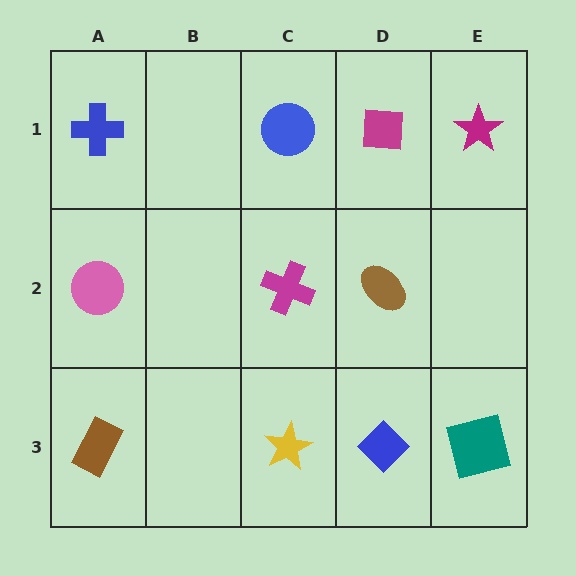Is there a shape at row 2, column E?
No, that cell is empty.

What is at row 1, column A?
A blue cross.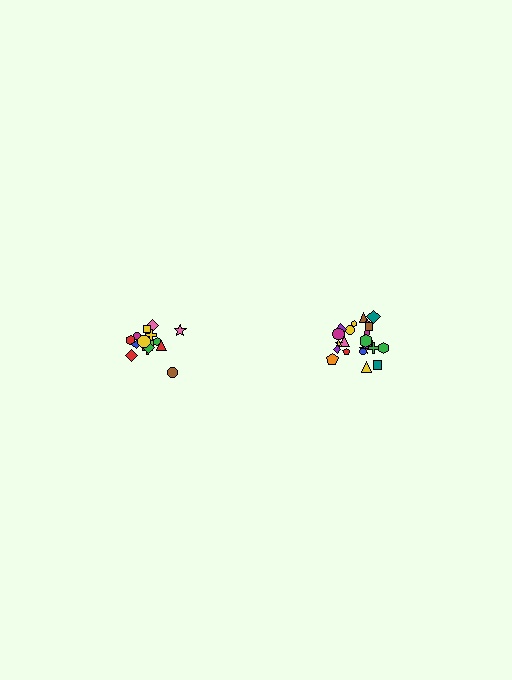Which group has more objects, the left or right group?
The right group.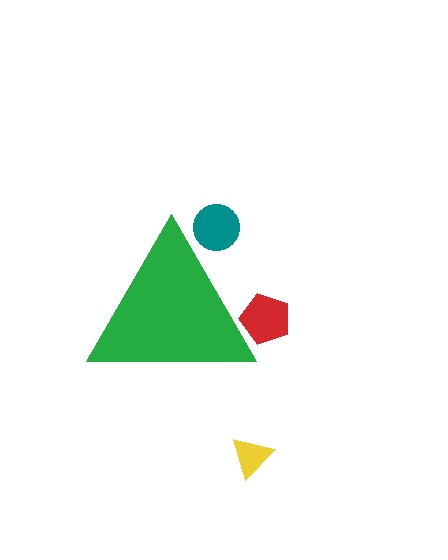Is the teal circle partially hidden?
Yes, the teal circle is partially hidden behind the green triangle.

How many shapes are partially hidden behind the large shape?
2 shapes are partially hidden.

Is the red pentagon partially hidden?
Yes, the red pentagon is partially hidden behind the green triangle.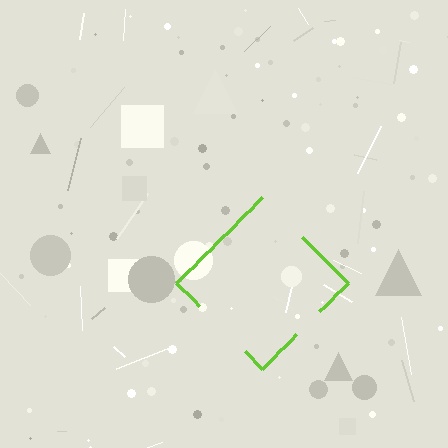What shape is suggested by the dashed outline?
The dashed outline suggests a diamond.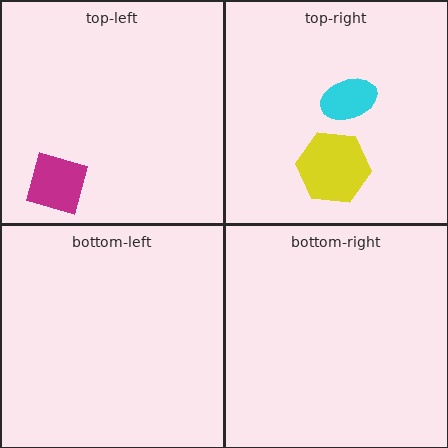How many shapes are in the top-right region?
2.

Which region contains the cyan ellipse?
The top-right region.